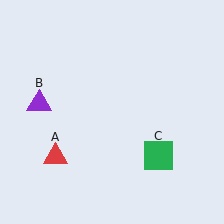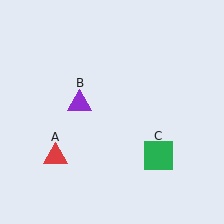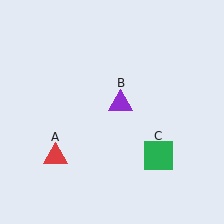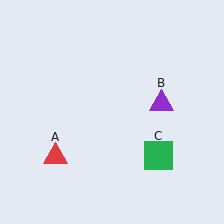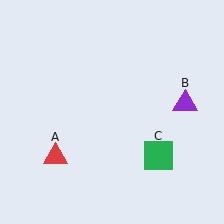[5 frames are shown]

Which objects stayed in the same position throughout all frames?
Red triangle (object A) and green square (object C) remained stationary.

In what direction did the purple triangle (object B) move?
The purple triangle (object B) moved right.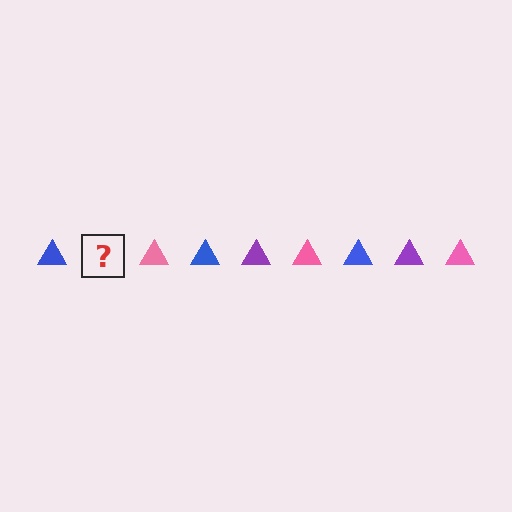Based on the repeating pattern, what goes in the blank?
The blank should be a purple triangle.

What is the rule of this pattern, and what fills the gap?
The rule is that the pattern cycles through blue, purple, pink triangles. The gap should be filled with a purple triangle.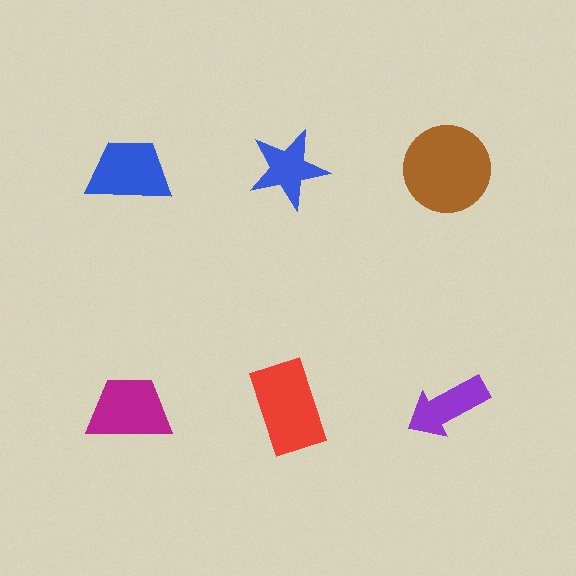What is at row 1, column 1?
A blue trapezoid.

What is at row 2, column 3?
A purple arrow.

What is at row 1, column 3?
A brown circle.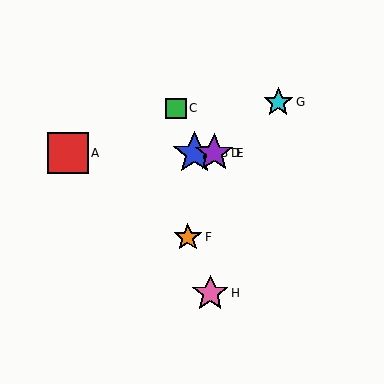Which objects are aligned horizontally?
Objects A, B, D, E are aligned horizontally.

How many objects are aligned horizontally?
4 objects (A, B, D, E) are aligned horizontally.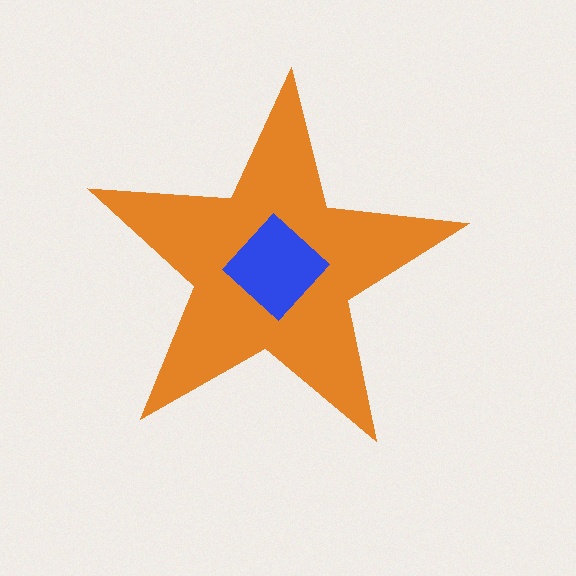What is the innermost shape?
The blue diamond.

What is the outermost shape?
The orange star.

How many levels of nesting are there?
2.